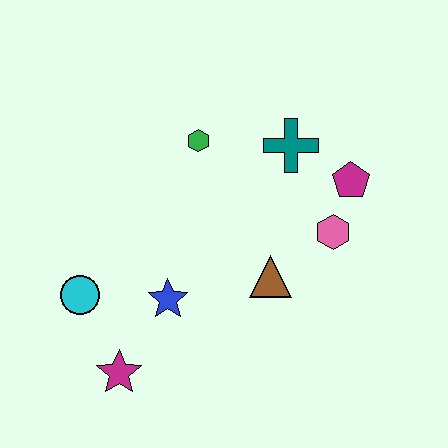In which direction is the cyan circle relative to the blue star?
The cyan circle is to the left of the blue star.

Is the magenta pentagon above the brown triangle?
Yes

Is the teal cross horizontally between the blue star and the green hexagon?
No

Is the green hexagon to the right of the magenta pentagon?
No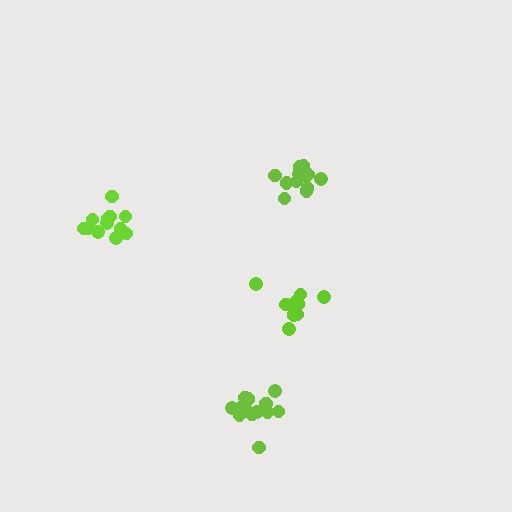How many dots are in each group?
Group 1: 9 dots, Group 2: 13 dots, Group 3: 13 dots, Group 4: 13 dots (48 total).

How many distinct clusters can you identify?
There are 4 distinct clusters.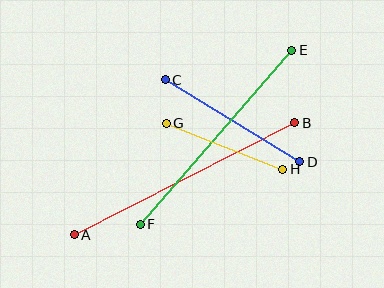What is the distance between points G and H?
The distance is approximately 125 pixels.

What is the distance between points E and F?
The distance is approximately 231 pixels.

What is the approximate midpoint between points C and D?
The midpoint is at approximately (232, 121) pixels.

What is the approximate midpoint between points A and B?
The midpoint is at approximately (185, 179) pixels.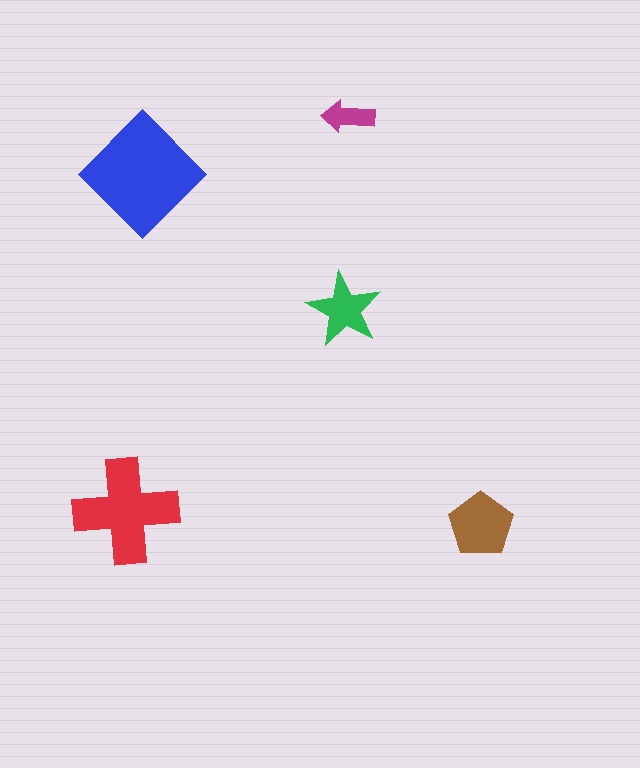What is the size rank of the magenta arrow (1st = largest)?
5th.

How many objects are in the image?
There are 5 objects in the image.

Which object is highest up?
The magenta arrow is topmost.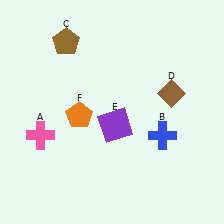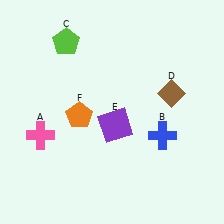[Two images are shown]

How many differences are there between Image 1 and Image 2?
There is 1 difference between the two images.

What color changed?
The pentagon (C) changed from brown in Image 1 to lime in Image 2.